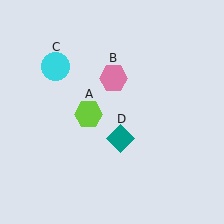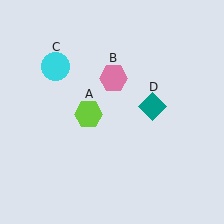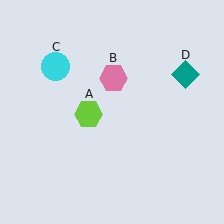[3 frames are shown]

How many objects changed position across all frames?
1 object changed position: teal diamond (object D).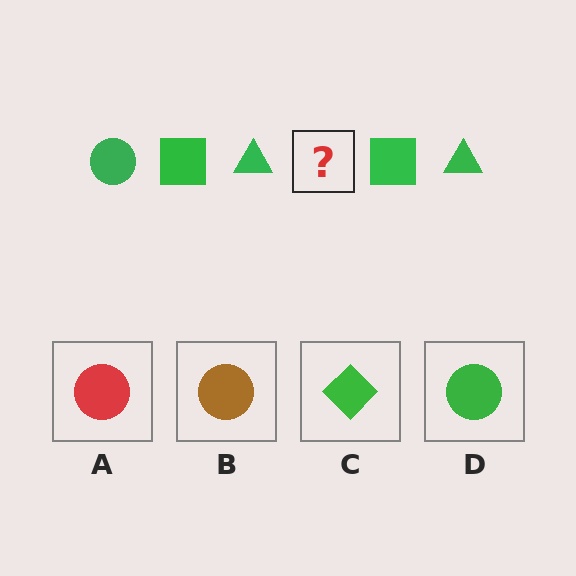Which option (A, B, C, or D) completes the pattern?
D.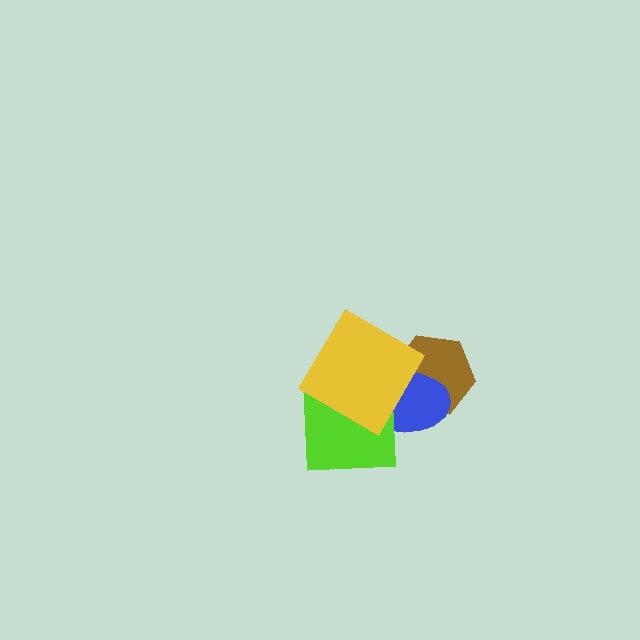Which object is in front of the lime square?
The yellow diamond is in front of the lime square.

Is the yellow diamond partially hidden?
No, no other shape covers it.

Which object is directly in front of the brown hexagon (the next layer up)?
The blue ellipse is directly in front of the brown hexagon.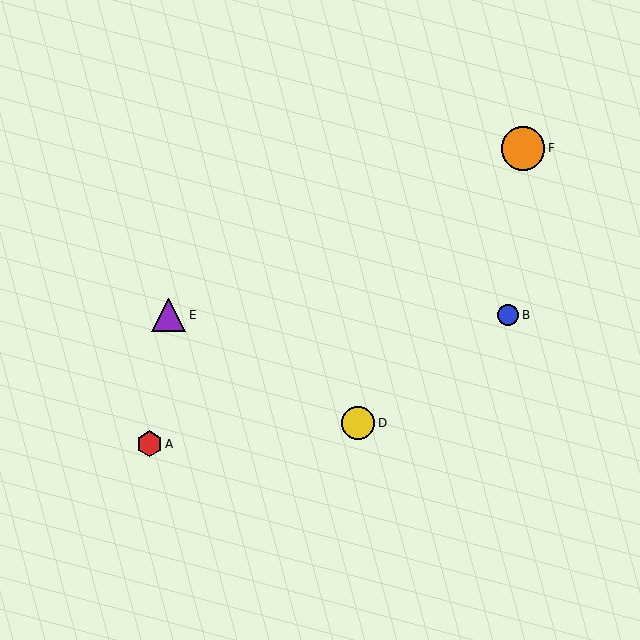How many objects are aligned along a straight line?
3 objects (C, D, E) are aligned along a straight line.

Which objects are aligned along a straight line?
Objects C, D, E are aligned along a straight line.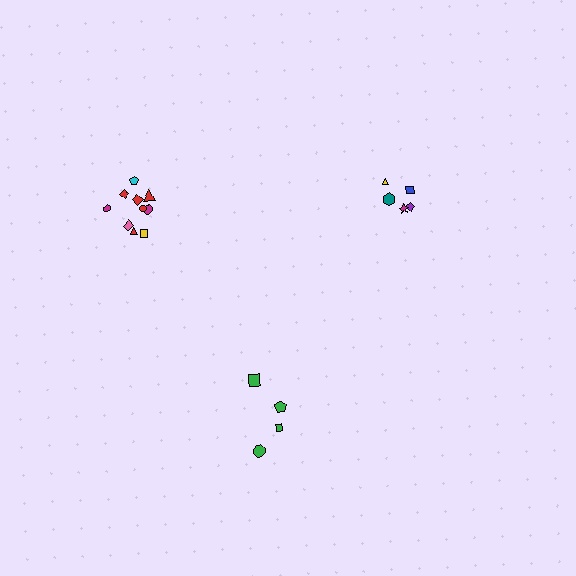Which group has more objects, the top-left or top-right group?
The top-left group.